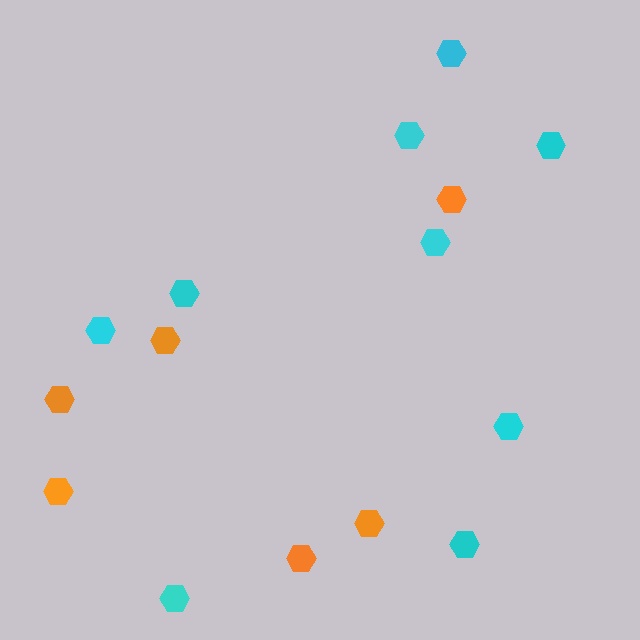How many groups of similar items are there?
There are 2 groups: one group of cyan hexagons (9) and one group of orange hexagons (6).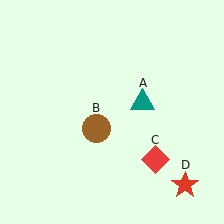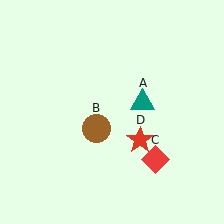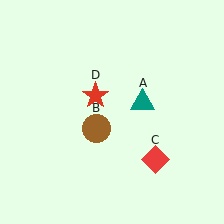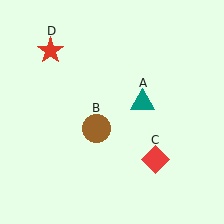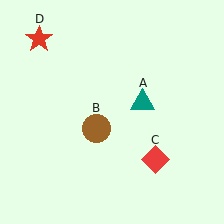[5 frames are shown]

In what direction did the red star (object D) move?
The red star (object D) moved up and to the left.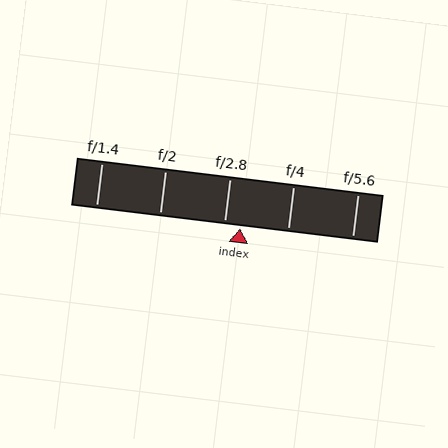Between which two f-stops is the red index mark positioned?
The index mark is between f/2.8 and f/4.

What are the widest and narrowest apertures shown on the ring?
The widest aperture shown is f/1.4 and the narrowest is f/5.6.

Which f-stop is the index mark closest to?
The index mark is closest to f/2.8.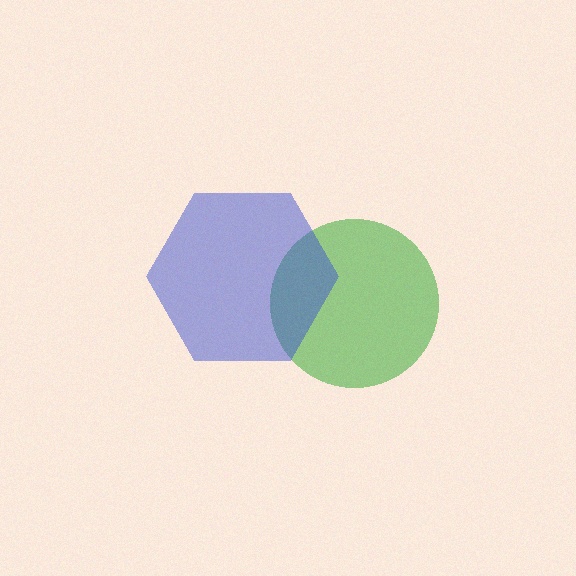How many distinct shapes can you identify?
There are 2 distinct shapes: a green circle, a blue hexagon.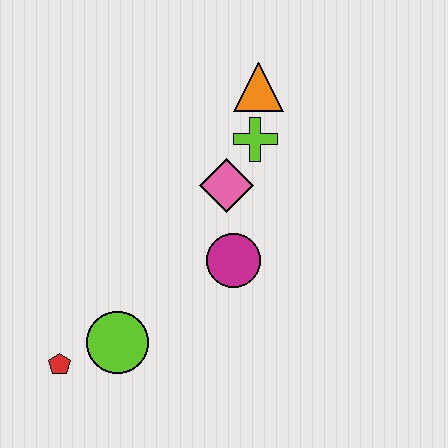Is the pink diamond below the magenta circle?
No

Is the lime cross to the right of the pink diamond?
Yes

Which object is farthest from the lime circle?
The orange triangle is farthest from the lime circle.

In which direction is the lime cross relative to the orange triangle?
The lime cross is below the orange triangle.